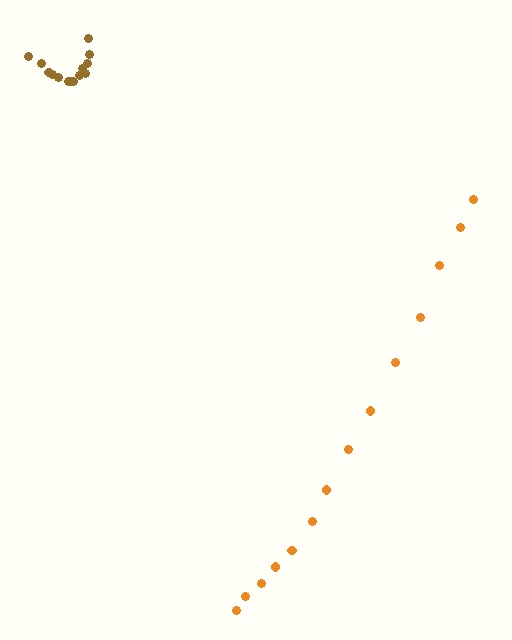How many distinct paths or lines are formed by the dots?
There are 2 distinct paths.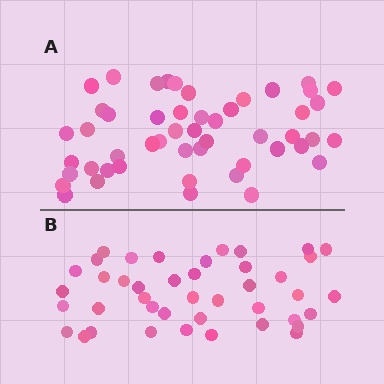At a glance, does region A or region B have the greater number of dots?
Region A (the top region) has more dots.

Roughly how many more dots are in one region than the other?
Region A has roughly 8 or so more dots than region B.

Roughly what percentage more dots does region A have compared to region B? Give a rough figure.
About 20% more.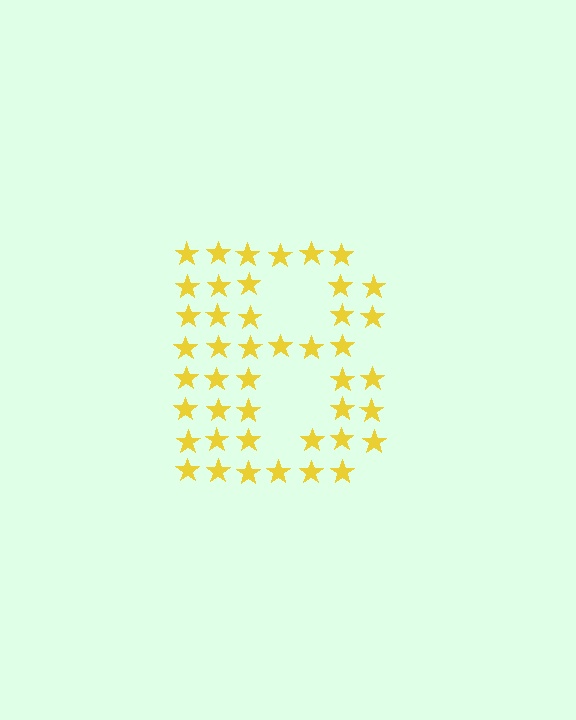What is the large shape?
The large shape is the letter B.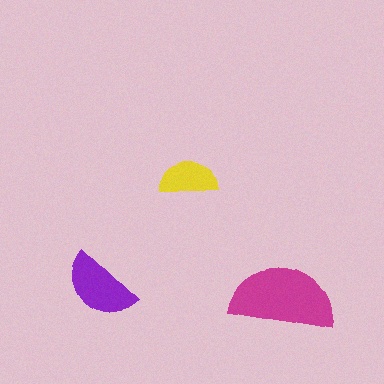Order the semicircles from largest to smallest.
the magenta one, the purple one, the yellow one.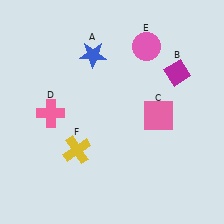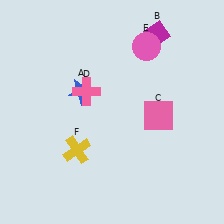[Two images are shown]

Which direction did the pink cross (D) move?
The pink cross (D) moved right.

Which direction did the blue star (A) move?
The blue star (A) moved down.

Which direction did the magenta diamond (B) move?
The magenta diamond (B) moved up.